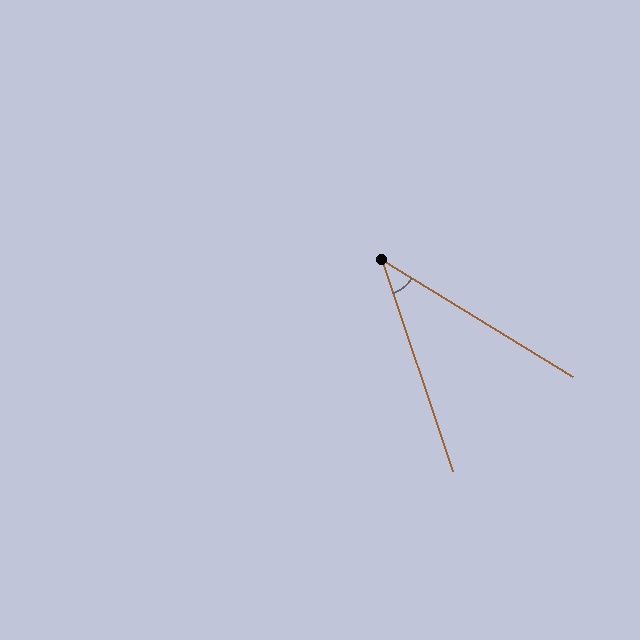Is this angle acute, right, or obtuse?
It is acute.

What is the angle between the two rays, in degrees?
Approximately 40 degrees.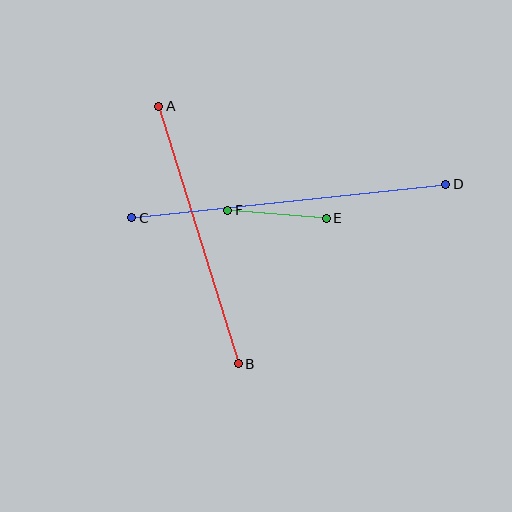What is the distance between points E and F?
The distance is approximately 99 pixels.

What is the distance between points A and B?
The distance is approximately 269 pixels.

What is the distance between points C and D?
The distance is approximately 316 pixels.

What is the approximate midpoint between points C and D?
The midpoint is at approximately (289, 201) pixels.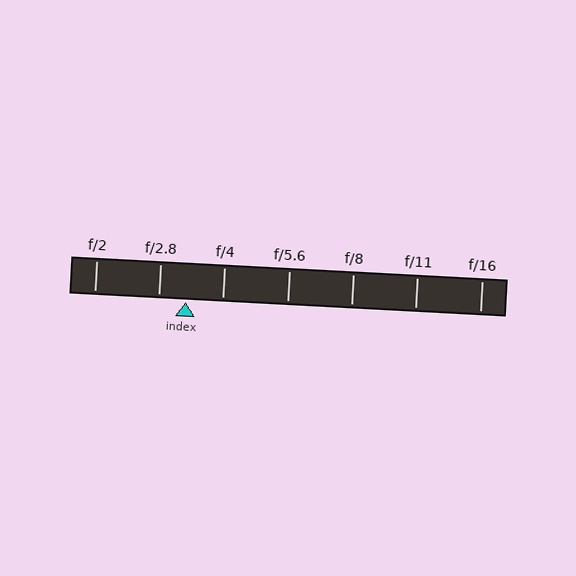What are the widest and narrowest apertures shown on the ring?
The widest aperture shown is f/2 and the narrowest is f/16.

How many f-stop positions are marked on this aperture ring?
There are 7 f-stop positions marked.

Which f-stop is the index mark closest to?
The index mark is closest to f/2.8.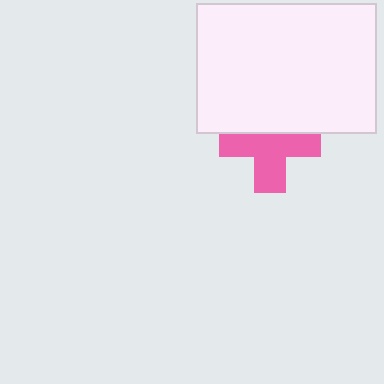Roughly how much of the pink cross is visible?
Most of it is visible (roughly 65%).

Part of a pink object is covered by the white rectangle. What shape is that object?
It is a cross.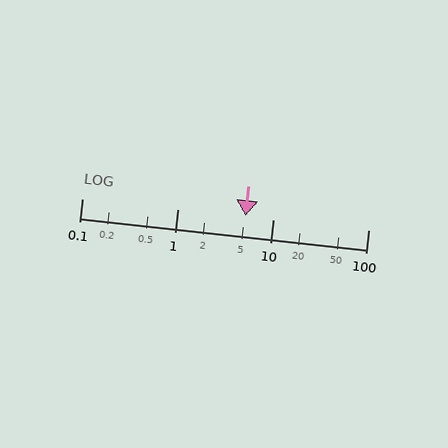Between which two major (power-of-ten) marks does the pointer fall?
The pointer is between 1 and 10.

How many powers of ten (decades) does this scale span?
The scale spans 3 decades, from 0.1 to 100.